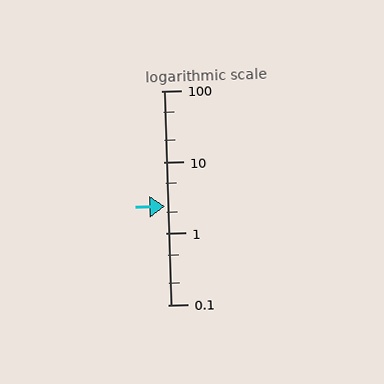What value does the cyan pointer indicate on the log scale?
The pointer indicates approximately 2.4.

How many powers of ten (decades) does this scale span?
The scale spans 3 decades, from 0.1 to 100.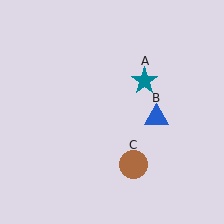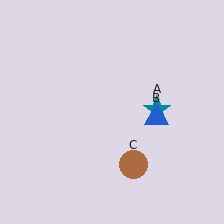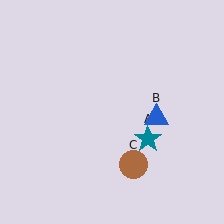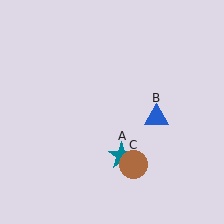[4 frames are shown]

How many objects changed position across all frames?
1 object changed position: teal star (object A).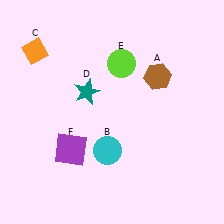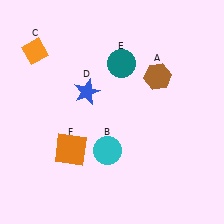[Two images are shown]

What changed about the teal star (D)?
In Image 1, D is teal. In Image 2, it changed to blue.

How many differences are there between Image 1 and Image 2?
There are 3 differences between the two images.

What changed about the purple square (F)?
In Image 1, F is purple. In Image 2, it changed to orange.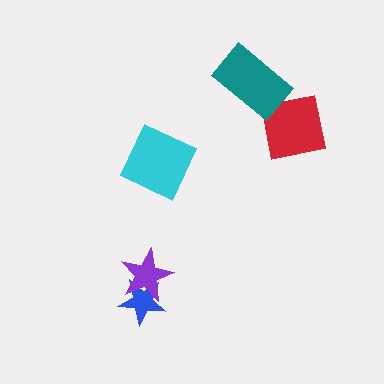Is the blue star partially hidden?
Yes, it is partially covered by another shape.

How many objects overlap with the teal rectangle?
1 object overlaps with the teal rectangle.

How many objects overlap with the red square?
1 object overlaps with the red square.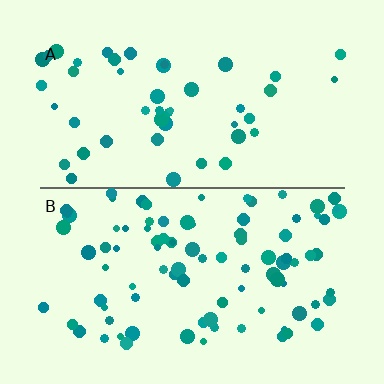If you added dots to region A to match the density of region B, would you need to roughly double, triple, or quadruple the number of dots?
Approximately double.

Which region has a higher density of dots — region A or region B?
B (the bottom).